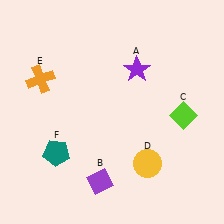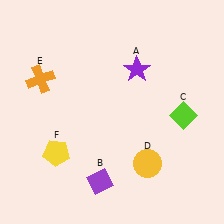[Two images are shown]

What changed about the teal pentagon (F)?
In Image 1, F is teal. In Image 2, it changed to yellow.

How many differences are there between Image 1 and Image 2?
There is 1 difference between the two images.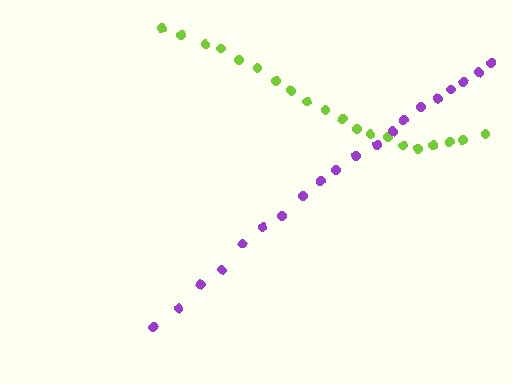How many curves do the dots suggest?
There are 2 distinct paths.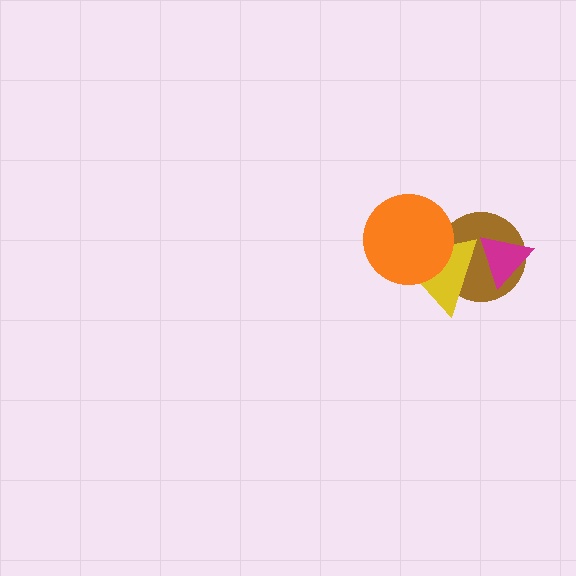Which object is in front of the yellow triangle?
The orange circle is in front of the yellow triangle.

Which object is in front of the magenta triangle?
The yellow triangle is in front of the magenta triangle.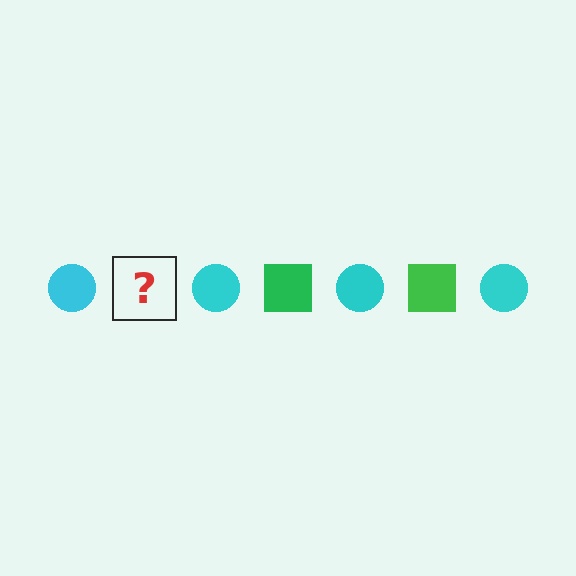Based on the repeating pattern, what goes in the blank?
The blank should be a green square.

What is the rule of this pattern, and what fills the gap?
The rule is that the pattern alternates between cyan circle and green square. The gap should be filled with a green square.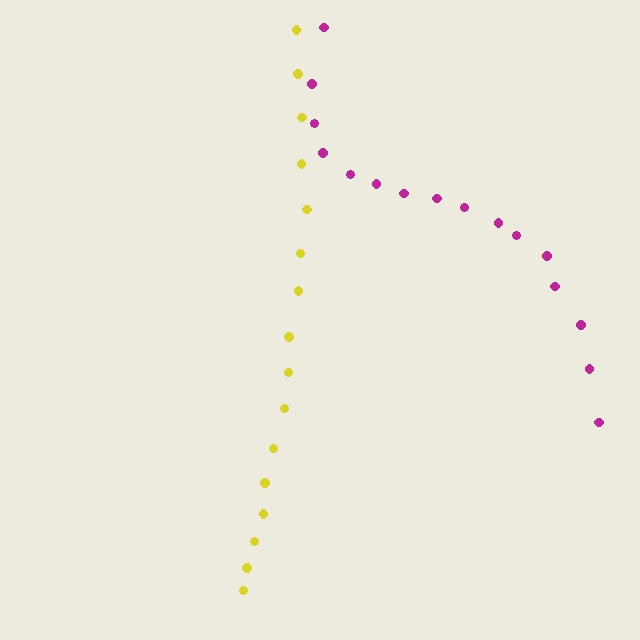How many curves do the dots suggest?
There are 2 distinct paths.